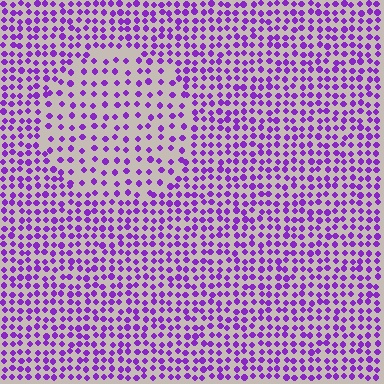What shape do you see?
I see a circle.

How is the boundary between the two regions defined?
The boundary is defined by a change in element density (approximately 1.8x ratio). All elements are the same color, size, and shape.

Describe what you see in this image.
The image contains small purple elements arranged at two different densities. A circle-shaped region is visible where the elements are less densely packed than the surrounding area.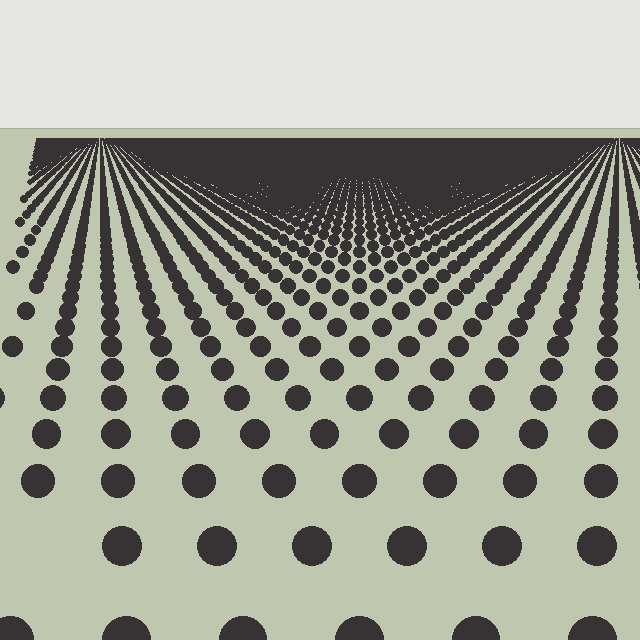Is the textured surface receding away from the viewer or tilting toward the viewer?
The surface is receding away from the viewer. Texture elements get smaller and denser toward the top.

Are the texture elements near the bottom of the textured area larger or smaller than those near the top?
Larger. Near the bottom, elements are closer to the viewer and appear at a bigger on-screen size.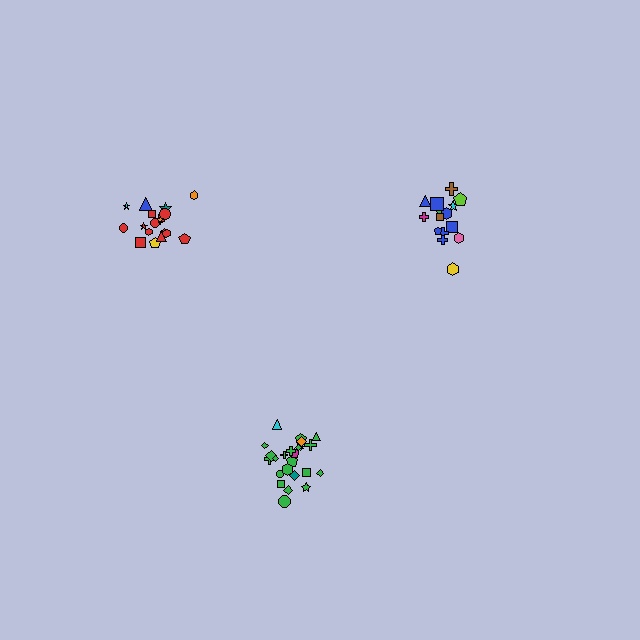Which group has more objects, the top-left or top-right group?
The top-left group.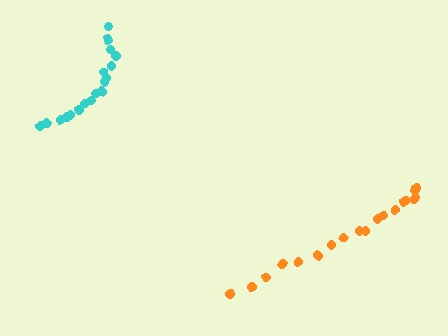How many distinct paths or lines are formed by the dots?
There are 2 distinct paths.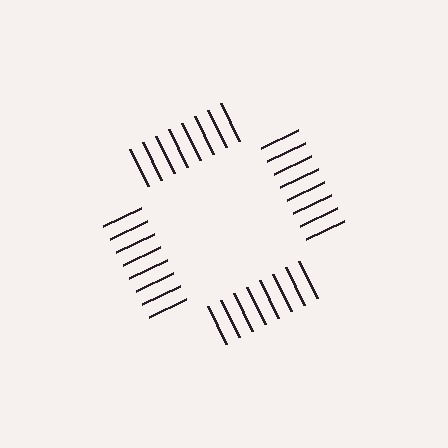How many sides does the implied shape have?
4 sides — the line-ends trace a square.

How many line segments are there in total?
32 — 8 along each of the 4 edges.